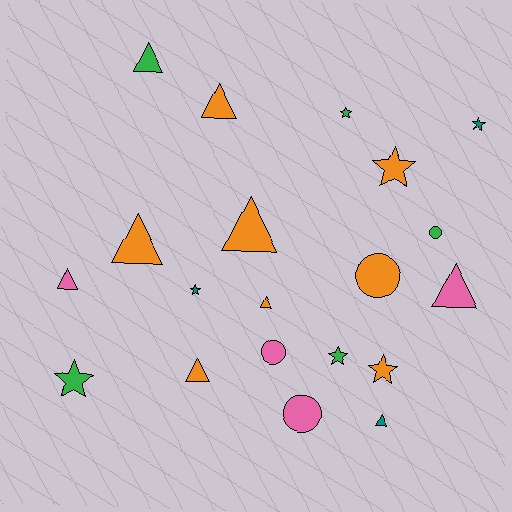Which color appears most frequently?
Orange, with 8 objects.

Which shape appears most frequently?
Triangle, with 9 objects.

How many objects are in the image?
There are 20 objects.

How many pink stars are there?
There are no pink stars.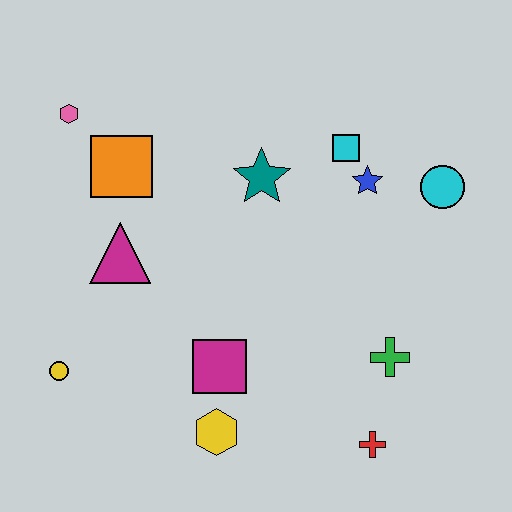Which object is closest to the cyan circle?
The blue star is closest to the cyan circle.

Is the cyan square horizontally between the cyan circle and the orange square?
Yes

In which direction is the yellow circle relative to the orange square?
The yellow circle is below the orange square.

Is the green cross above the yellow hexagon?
Yes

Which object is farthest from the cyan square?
The yellow circle is farthest from the cyan square.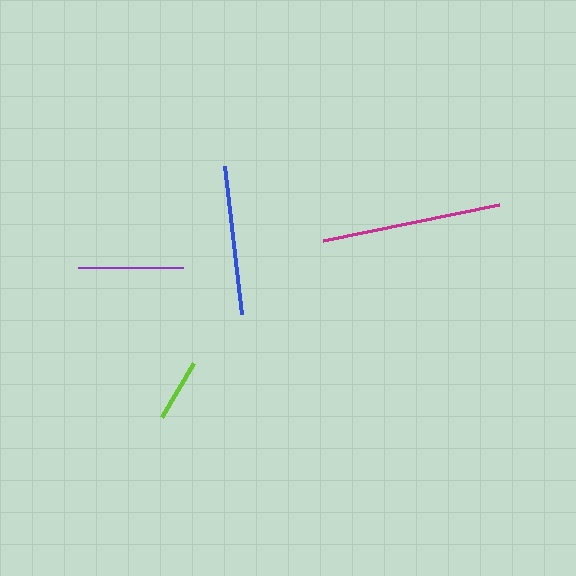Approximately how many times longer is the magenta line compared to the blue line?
The magenta line is approximately 1.2 times the length of the blue line.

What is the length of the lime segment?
The lime segment is approximately 63 pixels long.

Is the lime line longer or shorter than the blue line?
The blue line is longer than the lime line.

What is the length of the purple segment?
The purple segment is approximately 105 pixels long.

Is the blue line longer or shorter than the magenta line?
The magenta line is longer than the blue line.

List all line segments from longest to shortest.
From longest to shortest: magenta, blue, purple, lime.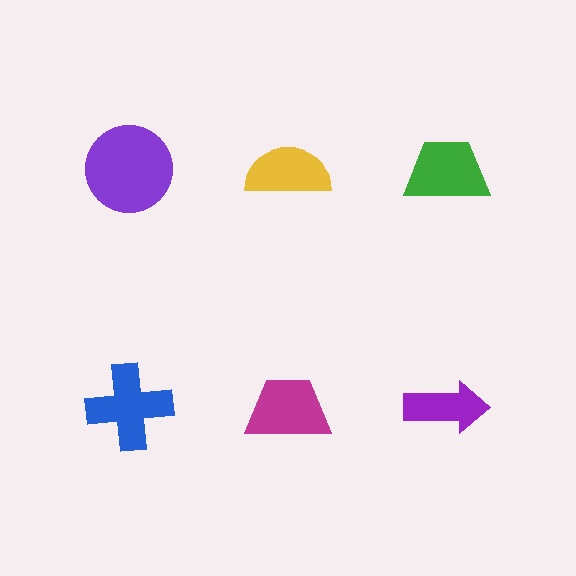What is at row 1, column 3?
A green trapezoid.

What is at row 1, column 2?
A yellow semicircle.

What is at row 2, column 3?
A purple arrow.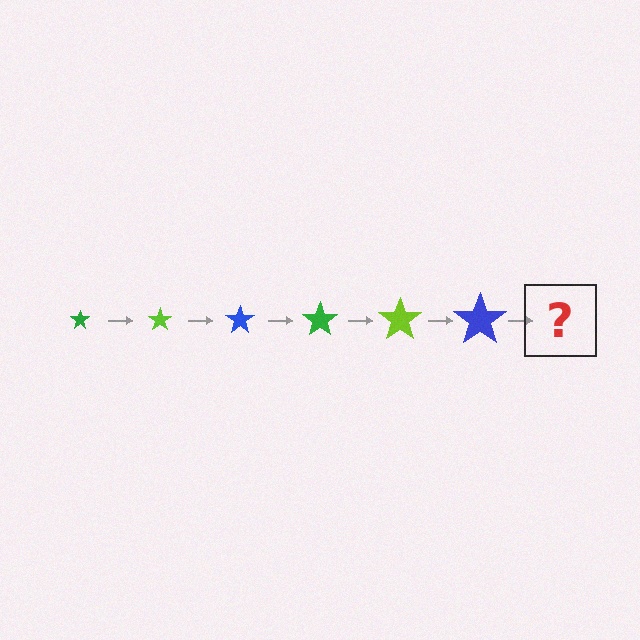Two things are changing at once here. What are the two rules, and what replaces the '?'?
The two rules are that the star grows larger each step and the color cycles through green, lime, and blue. The '?' should be a green star, larger than the previous one.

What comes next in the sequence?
The next element should be a green star, larger than the previous one.